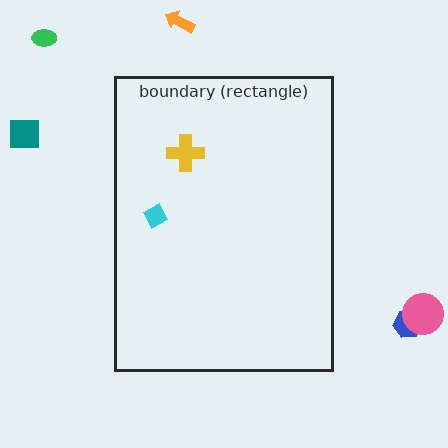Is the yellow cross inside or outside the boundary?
Inside.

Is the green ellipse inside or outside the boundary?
Outside.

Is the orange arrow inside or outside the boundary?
Outside.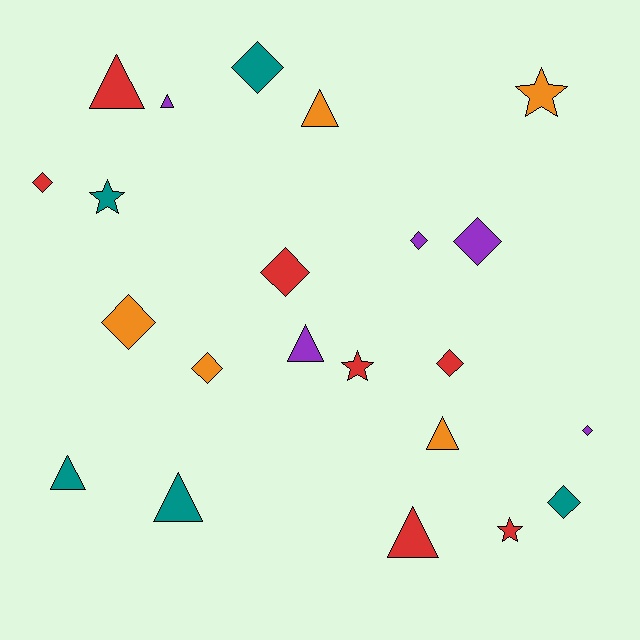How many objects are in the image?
There are 22 objects.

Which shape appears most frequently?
Diamond, with 10 objects.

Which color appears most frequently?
Red, with 7 objects.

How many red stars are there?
There are 2 red stars.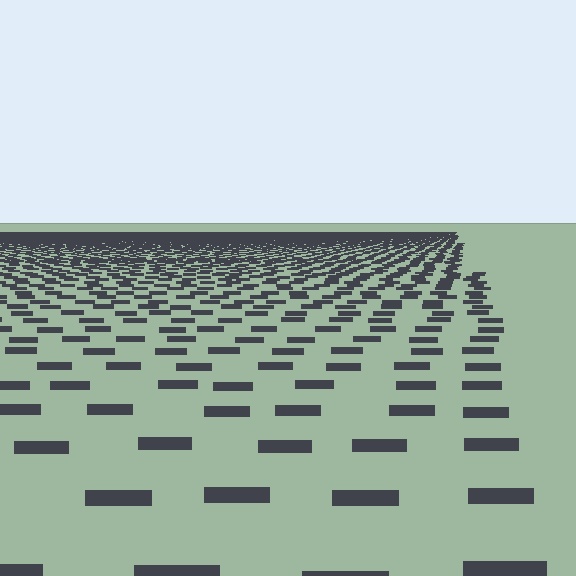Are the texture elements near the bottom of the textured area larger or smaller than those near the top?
Larger. Near the bottom, elements are closer to the viewer and appear at a bigger on-screen size.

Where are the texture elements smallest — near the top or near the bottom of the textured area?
Near the top.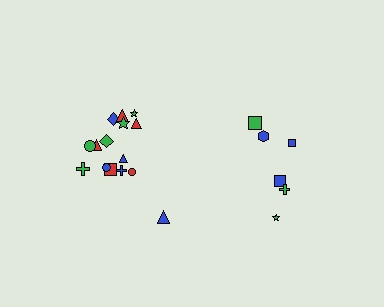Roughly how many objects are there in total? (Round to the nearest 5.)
Roughly 20 objects in total.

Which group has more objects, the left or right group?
The left group.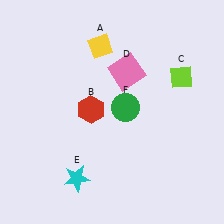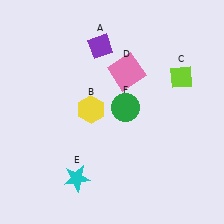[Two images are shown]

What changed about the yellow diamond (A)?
In Image 1, A is yellow. In Image 2, it changed to purple.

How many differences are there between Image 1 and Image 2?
There are 2 differences between the two images.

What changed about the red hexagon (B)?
In Image 1, B is red. In Image 2, it changed to yellow.